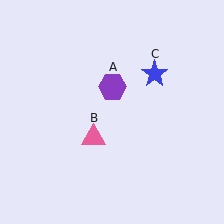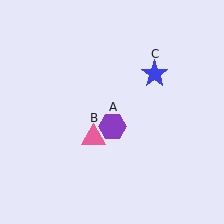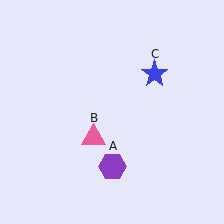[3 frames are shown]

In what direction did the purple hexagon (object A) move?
The purple hexagon (object A) moved down.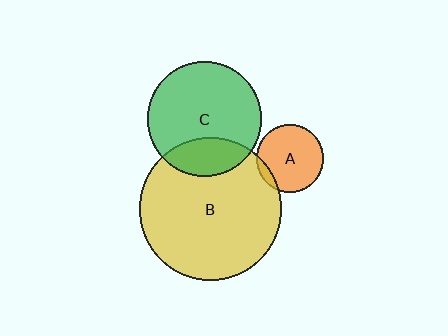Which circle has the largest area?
Circle B (yellow).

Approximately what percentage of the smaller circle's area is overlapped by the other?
Approximately 25%.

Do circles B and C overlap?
Yes.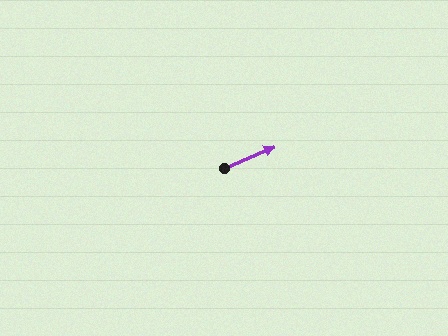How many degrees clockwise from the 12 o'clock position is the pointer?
Approximately 67 degrees.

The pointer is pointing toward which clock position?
Roughly 2 o'clock.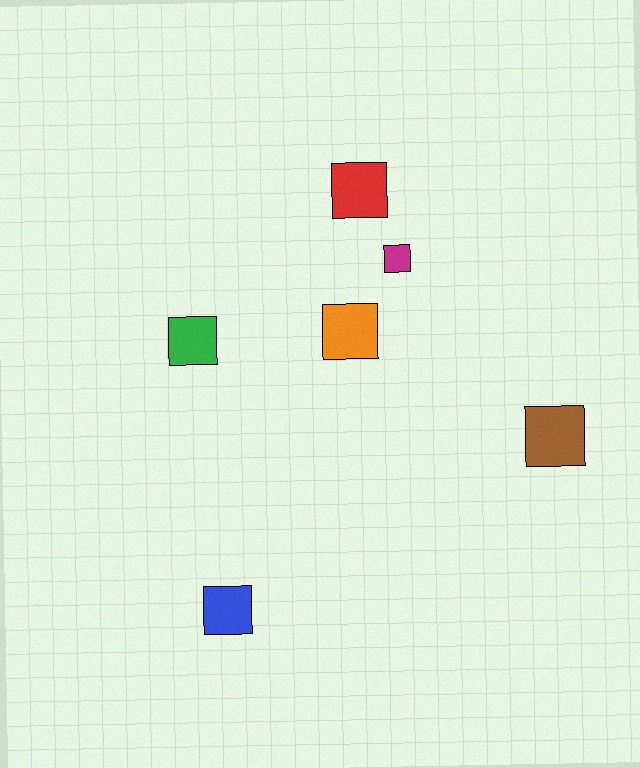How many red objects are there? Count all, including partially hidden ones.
There is 1 red object.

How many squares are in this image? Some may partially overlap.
There are 6 squares.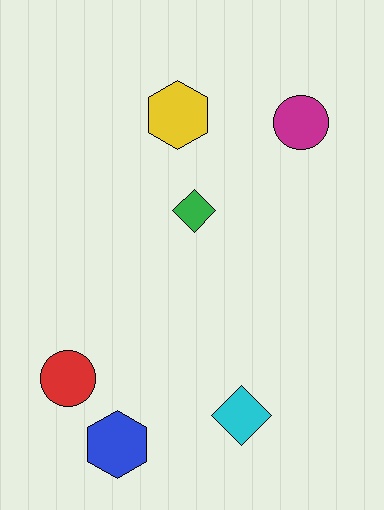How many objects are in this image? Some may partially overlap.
There are 6 objects.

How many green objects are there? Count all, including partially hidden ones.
There is 1 green object.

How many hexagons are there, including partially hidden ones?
There are 2 hexagons.